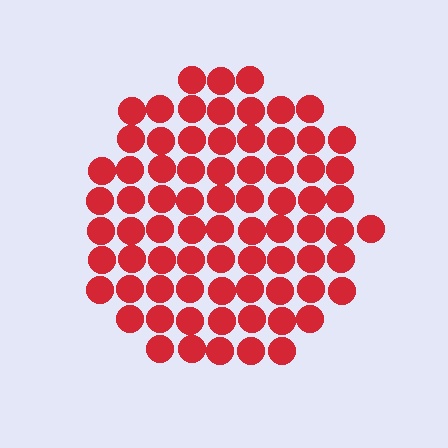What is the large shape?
The large shape is a circle.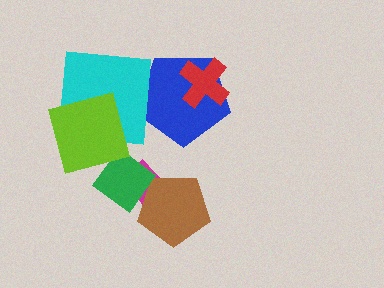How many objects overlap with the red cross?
1 object overlaps with the red cross.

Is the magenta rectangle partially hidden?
Yes, it is partially covered by another shape.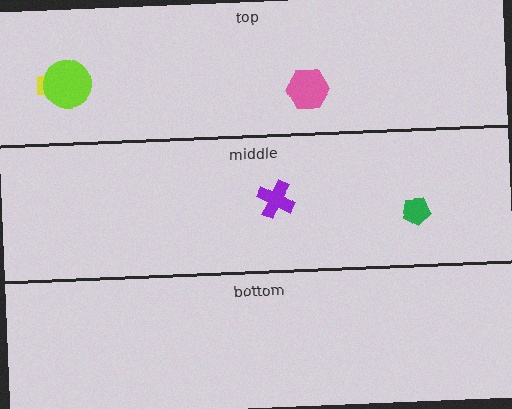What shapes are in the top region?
The yellow rectangle, the lime circle, the pink hexagon.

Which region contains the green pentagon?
The middle region.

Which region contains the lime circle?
The top region.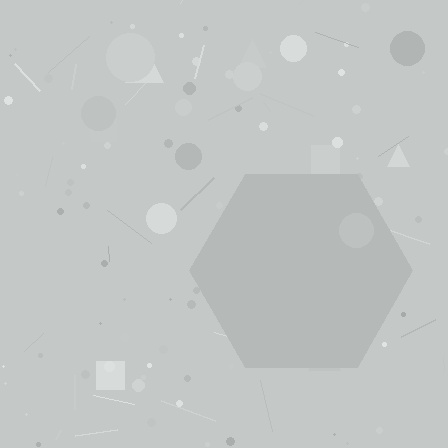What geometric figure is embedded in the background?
A hexagon is embedded in the background.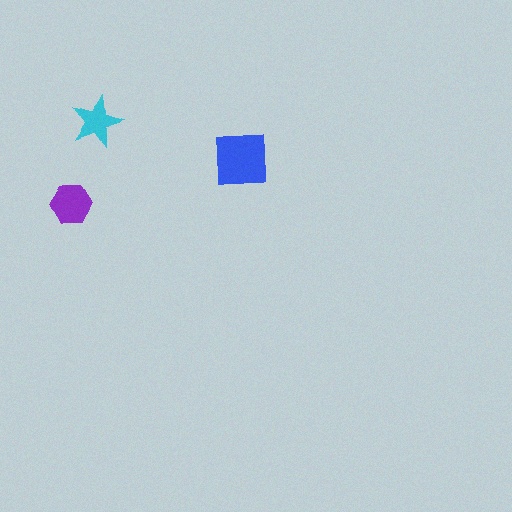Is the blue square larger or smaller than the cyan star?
Larger.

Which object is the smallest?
The cyan star.